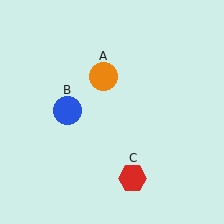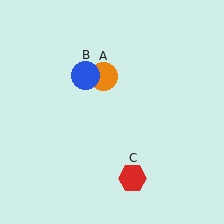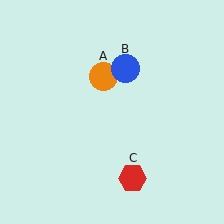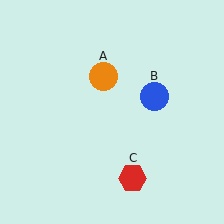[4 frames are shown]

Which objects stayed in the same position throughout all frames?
Orange circle (object A) and red hexagon (object C) remained stationary.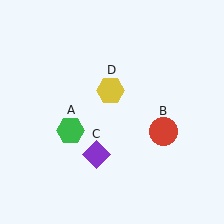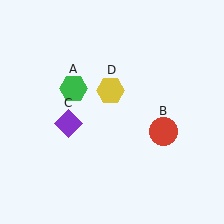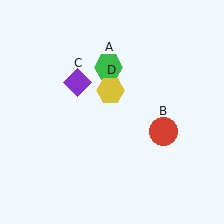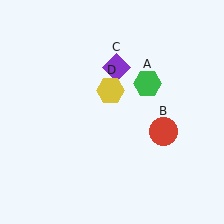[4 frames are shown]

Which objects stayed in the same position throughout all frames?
Red circle (object B) and yellow hexagon (object D) remained stationary.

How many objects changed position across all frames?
2 objects changed position: green hexagon (object A), purple diamond (object C).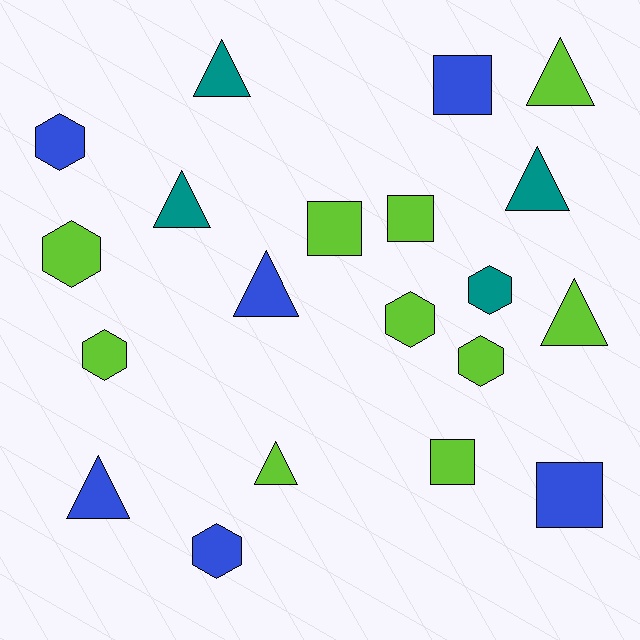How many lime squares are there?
There are 3 lime squares.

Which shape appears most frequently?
Triangle, with 8 objects.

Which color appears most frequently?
Lime, with 10 objects.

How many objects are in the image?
There are 20 objects.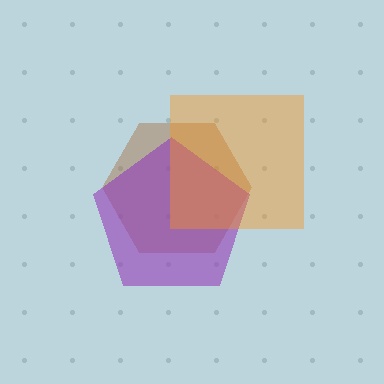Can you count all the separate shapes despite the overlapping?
Yes, there are 3 separate shapes.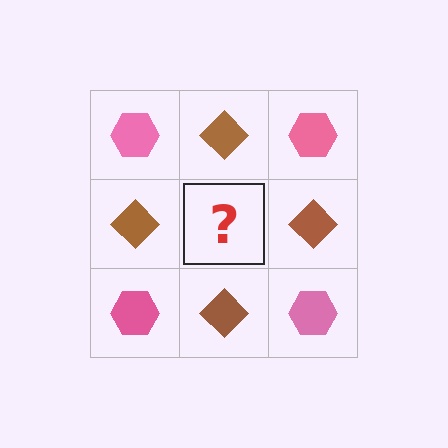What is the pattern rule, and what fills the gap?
The rule is that it alternates pink hexagon and brown diamond in a checkerboard pattern. The gap should be filled with a pink hexagon.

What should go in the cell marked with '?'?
The missing cell should contain a pink hexagon.